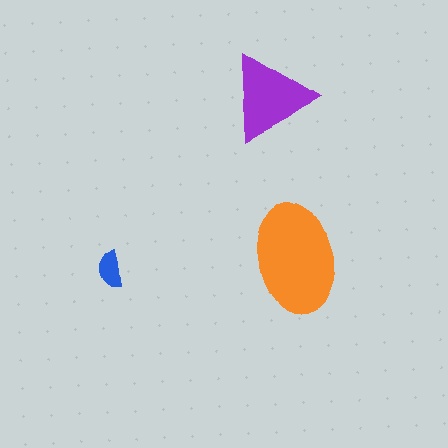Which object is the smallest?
The blue semicircle.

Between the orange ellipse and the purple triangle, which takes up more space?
The orange ellipse.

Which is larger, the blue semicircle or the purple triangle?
The purple triangle.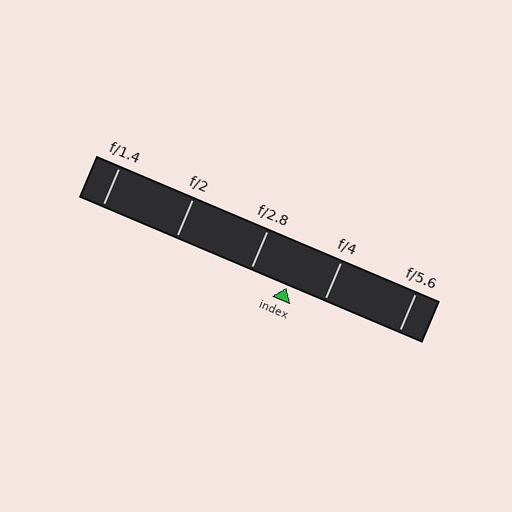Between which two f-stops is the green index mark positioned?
The index mark is between f/2.8 and f/4.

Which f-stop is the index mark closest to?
The index mark is closest to f/4.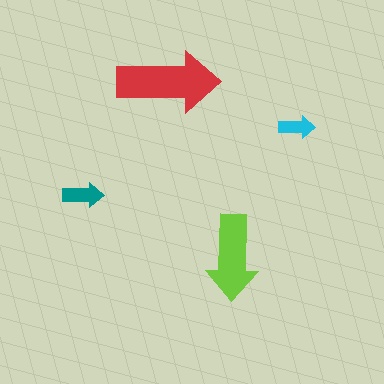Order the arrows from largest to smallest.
the red one, the lime one, the teal one, the cyan one.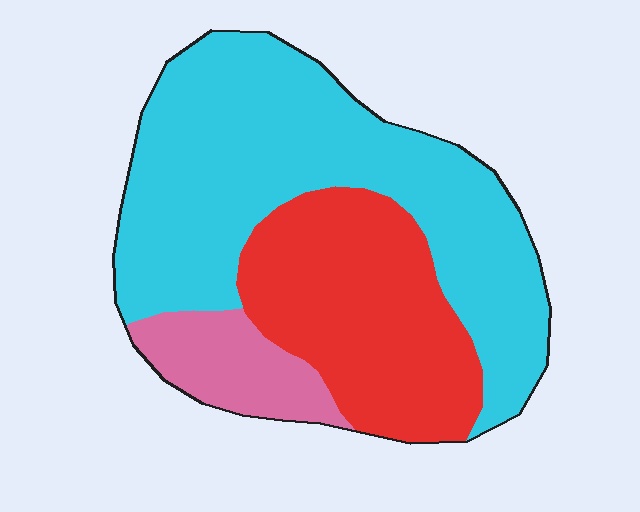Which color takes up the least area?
Pink, at roughly 10%.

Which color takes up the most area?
Cyan, at roughly 55%.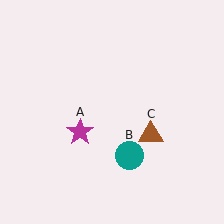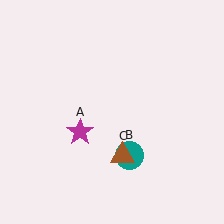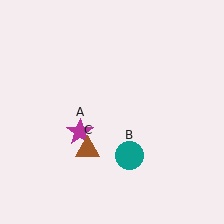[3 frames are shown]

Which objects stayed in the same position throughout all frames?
Magenta star (object A) and teal circle (object B) remained stationary.